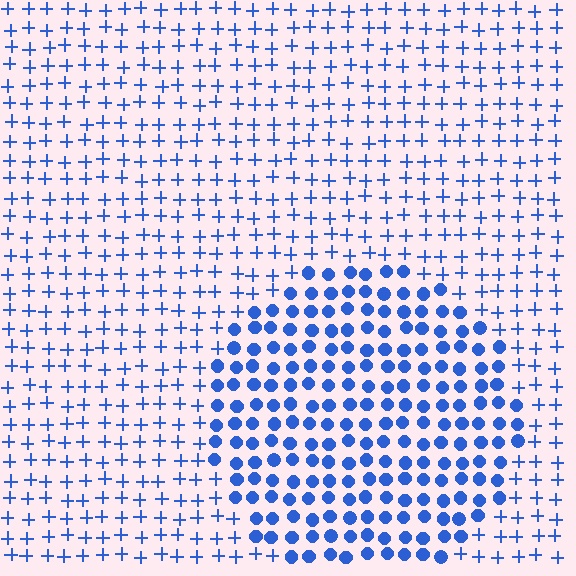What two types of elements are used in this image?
The image uses circles inside the circle region and plus signs outside it.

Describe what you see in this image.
The image is filled with small blue elements arranged in a uniform grid. A circle-shaped region contains circles, while the surrounding area contains plus signs. The boundary is defined purely by the change in element shape.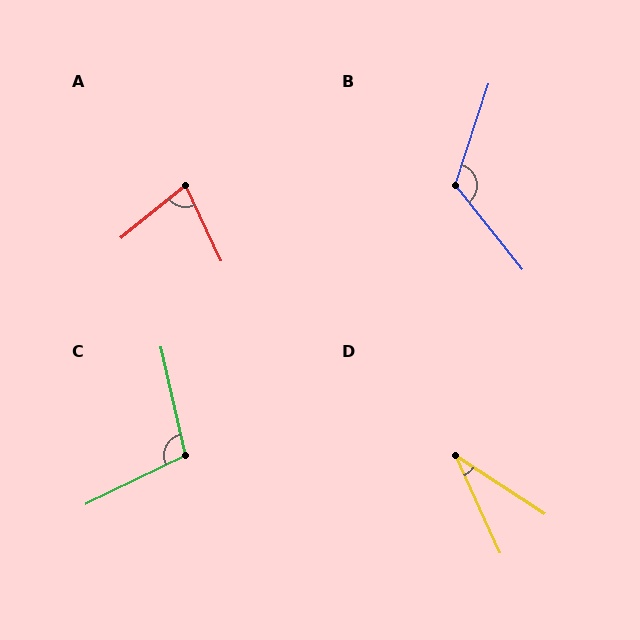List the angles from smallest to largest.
D (32°), A (76°), C (103°), B (123°).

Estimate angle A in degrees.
Approximately 76 degrees.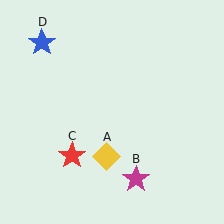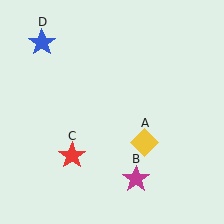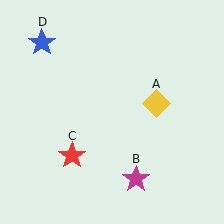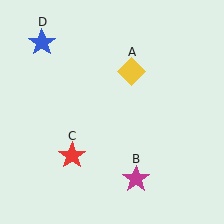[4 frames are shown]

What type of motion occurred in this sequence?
The yellow diamond (object A) rotated counterclockwise around the center of the scene.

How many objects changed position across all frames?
1 object changed position: yellow diamond (object A).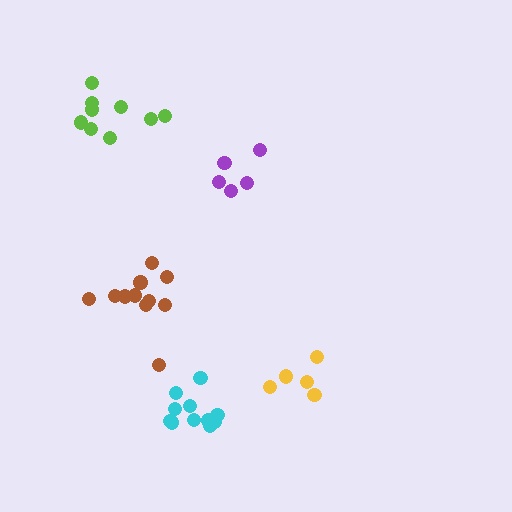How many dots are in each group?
Group 1: 5 dots, Group 2: 11 dots, Group 3: 11 dots, Group 4: 5 dots, Group 5: 9 dots (41 total).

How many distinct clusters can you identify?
There are 5 distinct clusters.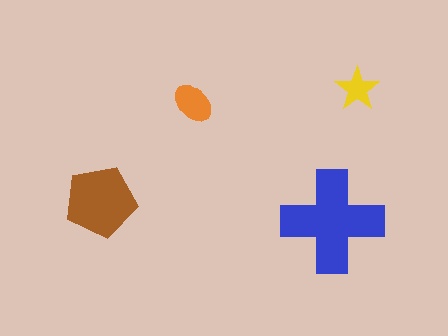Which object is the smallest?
The yellow star.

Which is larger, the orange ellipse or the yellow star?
The orange ellipse.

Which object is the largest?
The blue cross.